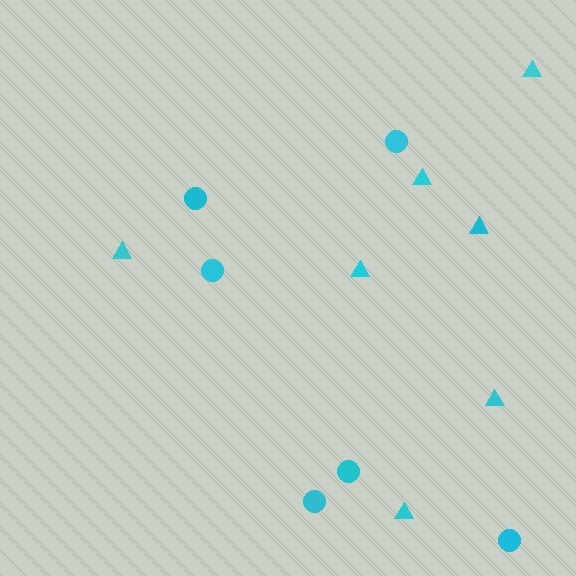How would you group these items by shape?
There are 2 groups: one group of triangles (7) and one group of circles (6).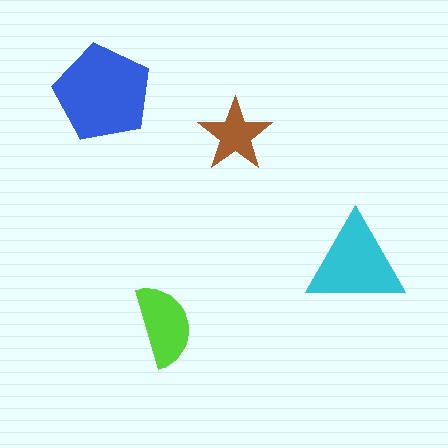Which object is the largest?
The blue pentagon.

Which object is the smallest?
The brown star.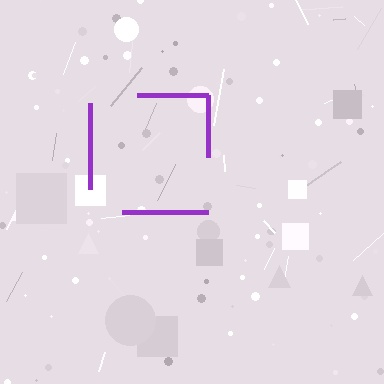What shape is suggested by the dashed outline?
The dashed outline suggests a square.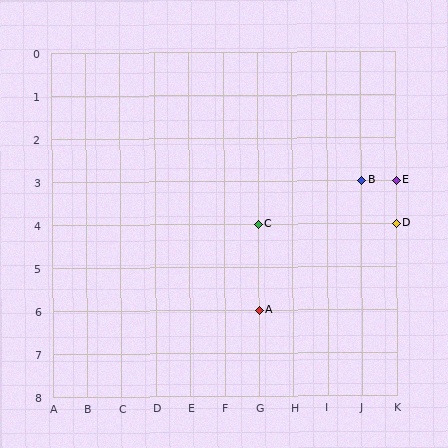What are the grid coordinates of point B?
Point B is at grid coordinates (J, 3).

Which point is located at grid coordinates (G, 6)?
Point A is at (G, 6).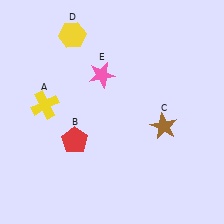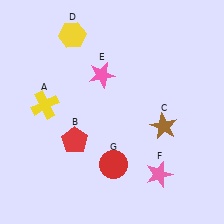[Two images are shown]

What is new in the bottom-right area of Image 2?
A pink star (F) was added in the bottom-right area of Image 2.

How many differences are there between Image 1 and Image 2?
There are 2 differences between the two images.